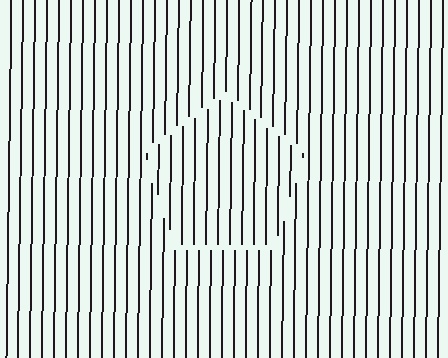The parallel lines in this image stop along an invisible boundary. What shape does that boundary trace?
An illusory pentagon. The interior of the shape contains the same grating, shifted by half a period — the contour is defined by the phase discontinuity where line-ends from the inner and outer gratings abut.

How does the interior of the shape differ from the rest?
The interior of the shape contains the same grating, shifted by half a period — the contour is defined by the phase discontinuity where line-ends from the inner and outer gratings abut.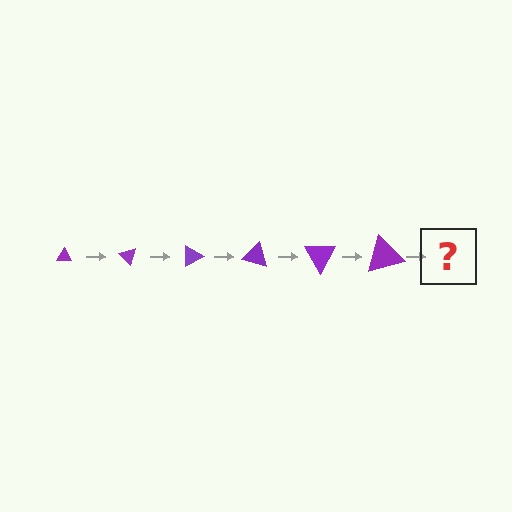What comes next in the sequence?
The next element should be a triangle, larger than the previous one and rotated 270 degrees from the start.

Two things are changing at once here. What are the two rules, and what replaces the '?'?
The two rules are that the triangle grows larger each step and it rotates 45 degrees each step. The '?' should be a triangle, larger than the previous one and rotated 270 degrees from the start.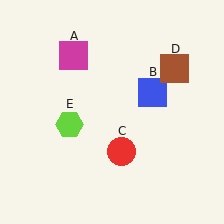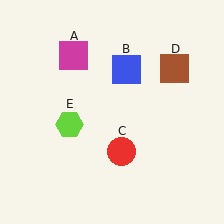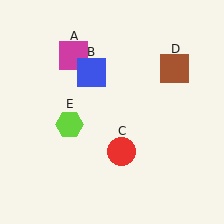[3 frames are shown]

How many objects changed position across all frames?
1 object changed position: blue square (object B).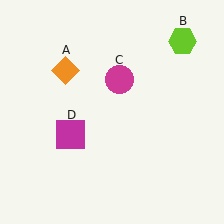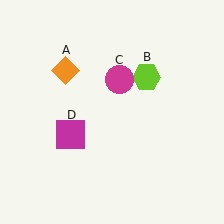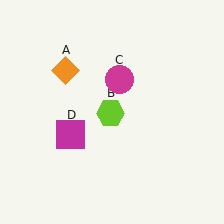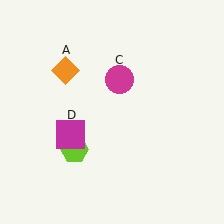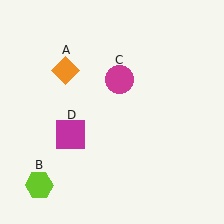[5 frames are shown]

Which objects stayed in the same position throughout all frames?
Orange diamond (object A) and magenta circle (object C) and magenta square (object D) remained stationary.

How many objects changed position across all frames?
1 object changed position: lime hexagon (object B).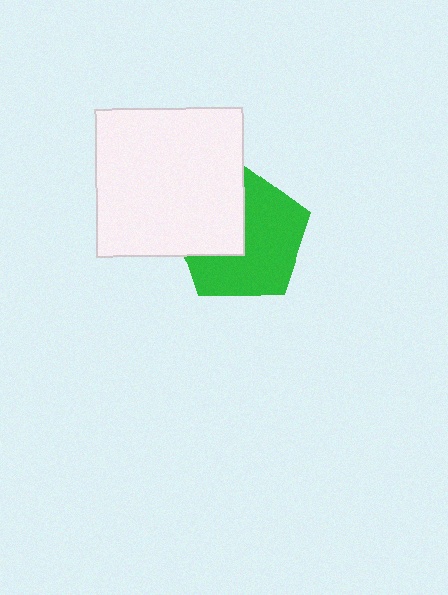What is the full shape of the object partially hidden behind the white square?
The partially hidden object is a green pentagon.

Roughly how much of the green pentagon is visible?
About half of it is visible (roughly 63%).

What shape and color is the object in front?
The object in front is a white square.